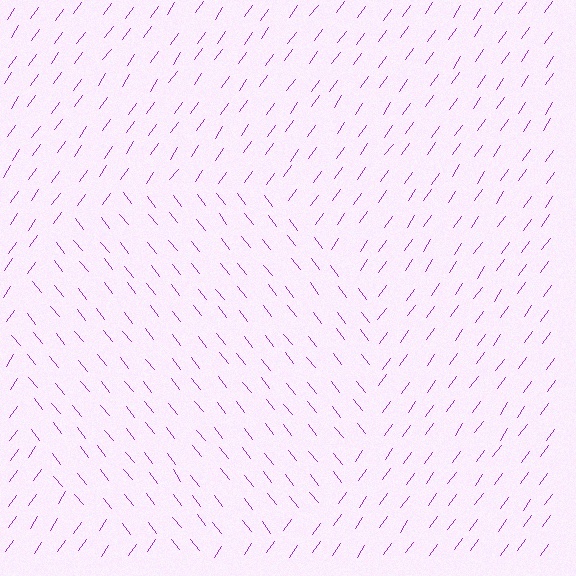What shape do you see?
I see a circle.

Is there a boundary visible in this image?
Yes, there is a texture boundary formed by a change in line orientation.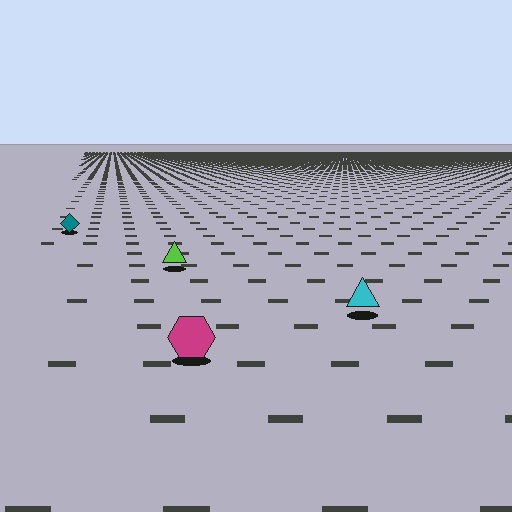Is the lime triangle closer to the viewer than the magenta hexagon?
No. The magenta hexagon is closer — you can tell from the texture gradient: the ground texture is coarser near it.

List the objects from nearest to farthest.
From nearest to farthest: the magenta hexagon, the cyan triangle, the lime triangle, the teal diamond.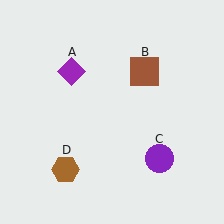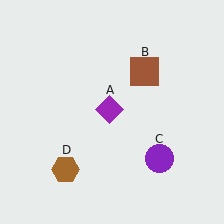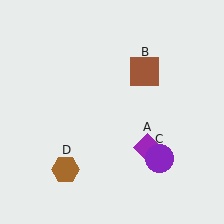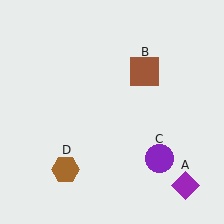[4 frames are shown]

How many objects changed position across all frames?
1 object changed position: purple diamond (object A).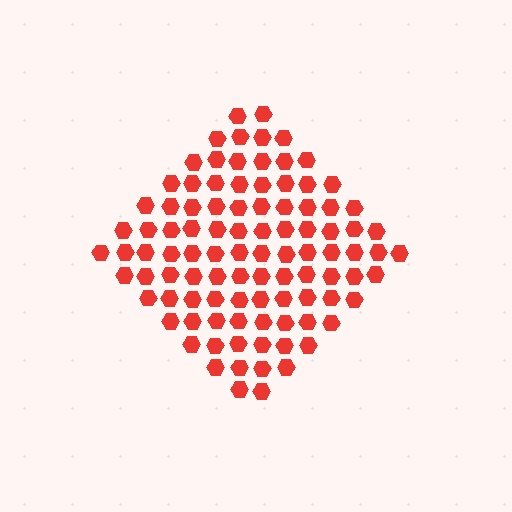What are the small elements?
The small elements are hexagons.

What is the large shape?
The large shape is a diamond.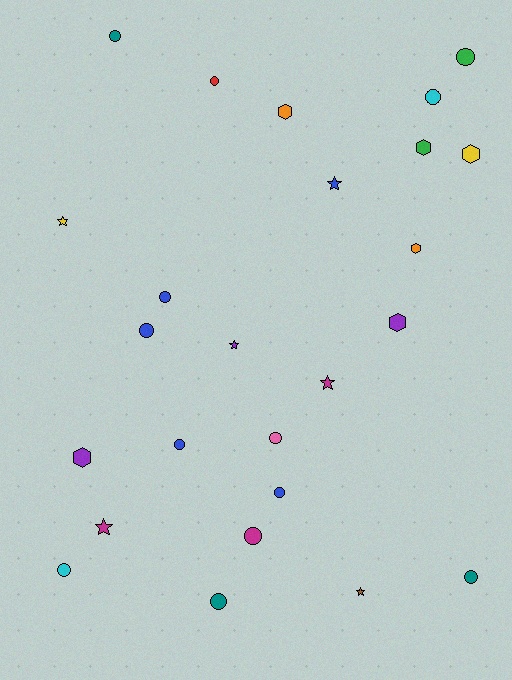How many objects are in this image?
There are 25 objects.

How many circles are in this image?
There are 13 circles.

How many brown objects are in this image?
There is 1 brown object.